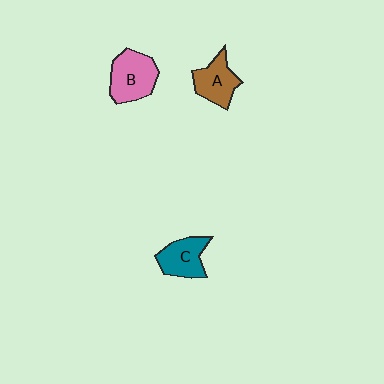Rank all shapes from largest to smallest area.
From largest to smallest: B (pink), C (teal), A (brown).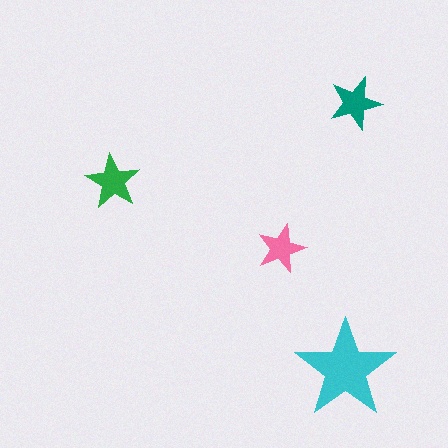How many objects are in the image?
There are 4 objects in the image.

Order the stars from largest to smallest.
the cyan one, the green one, the teal one, the pink one.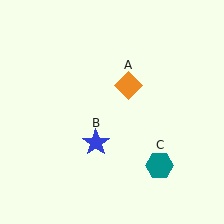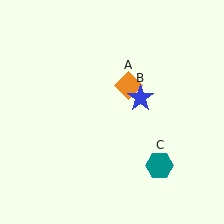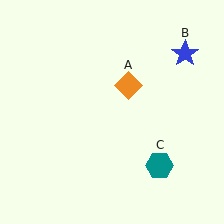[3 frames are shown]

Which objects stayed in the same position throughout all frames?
Orange diamond (object A) and teal hexagon (object C) remained stationary.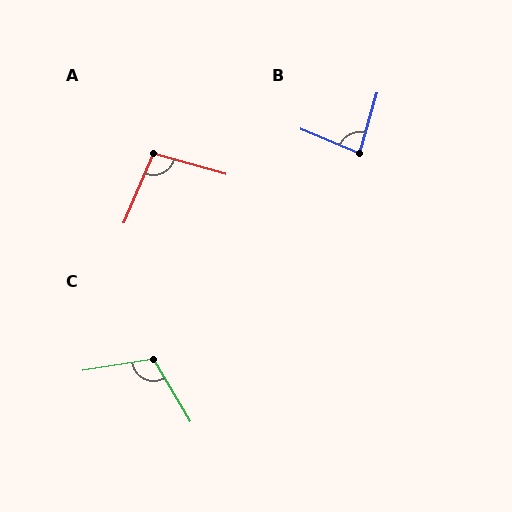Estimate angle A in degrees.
Approximately 97 degrees.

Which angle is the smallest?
B, at approximately 83 degrees.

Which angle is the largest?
C, at approximately 111 degrees.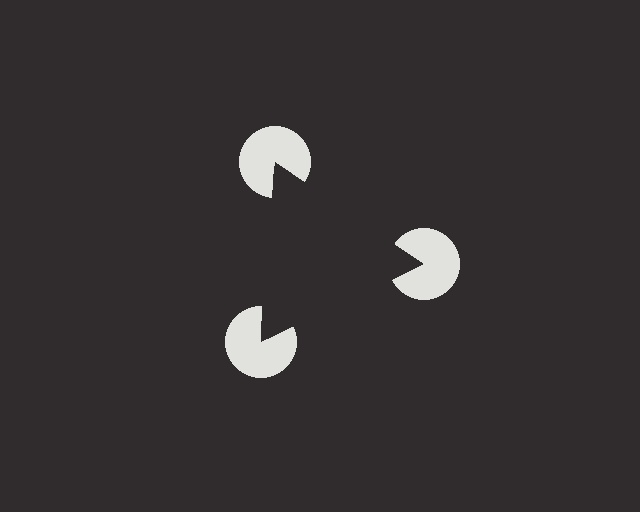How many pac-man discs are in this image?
There are 3 — one at each vertex of the illusory triangle.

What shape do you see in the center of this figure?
An illusory triangle — its edges are inferred from the aligned wedge cuts in the pac-man discs, not physically drawn.